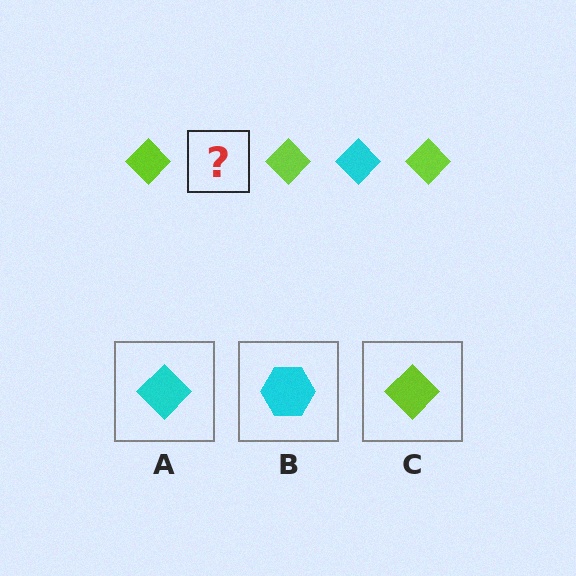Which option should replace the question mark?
Option A.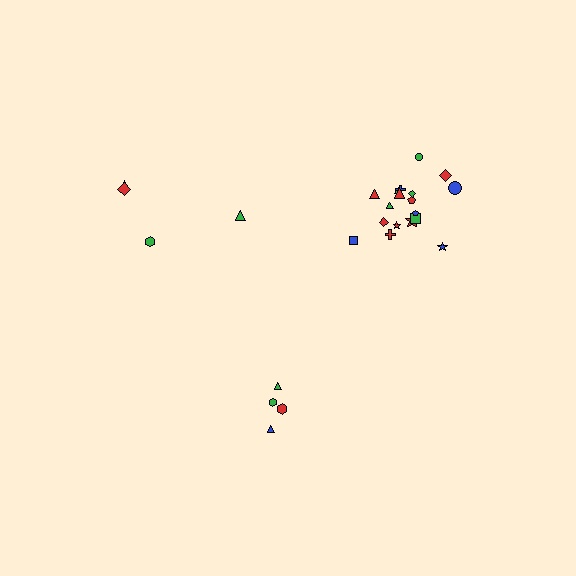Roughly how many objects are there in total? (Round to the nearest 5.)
Roughly 25 objects in total.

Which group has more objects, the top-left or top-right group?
The top-right group.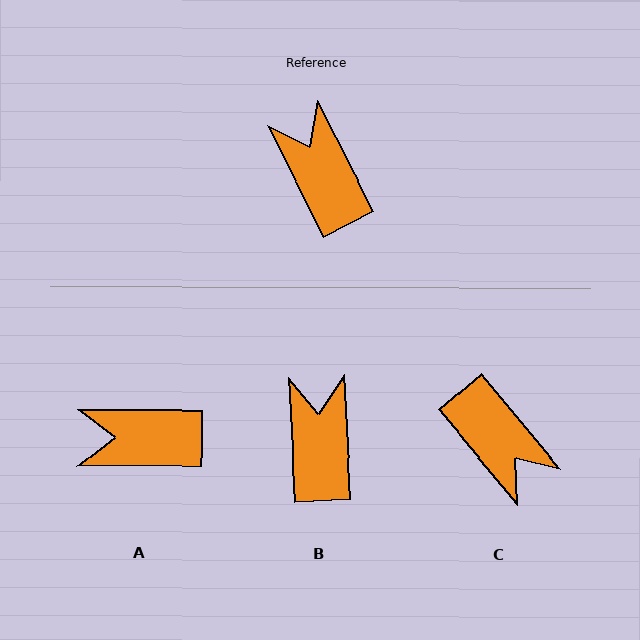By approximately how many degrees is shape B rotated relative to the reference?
Approximately 24 degrees clockwise.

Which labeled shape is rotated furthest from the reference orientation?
C, about 167 degrees away.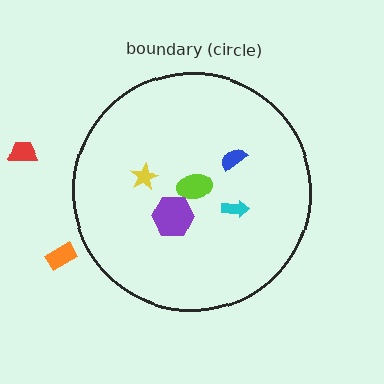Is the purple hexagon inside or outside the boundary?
Inside.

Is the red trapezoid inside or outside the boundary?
Outside.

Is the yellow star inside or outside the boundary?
Inside.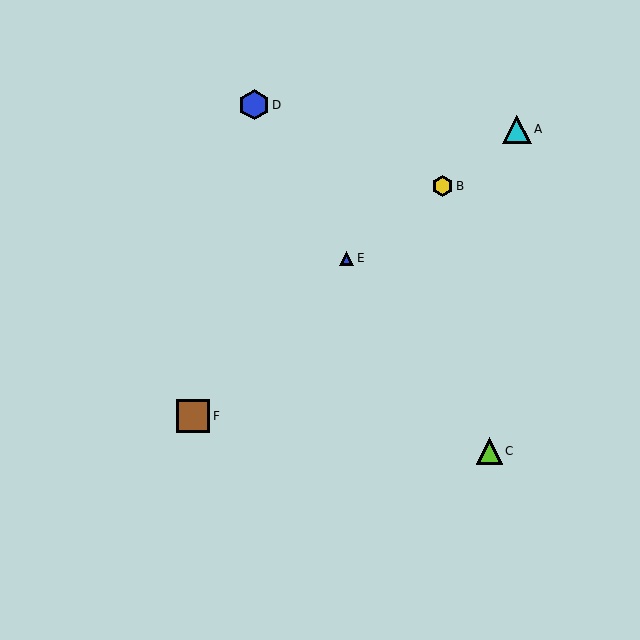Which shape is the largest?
The brown square (labeled F) is the largest.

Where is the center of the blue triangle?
The center of the blue triangle is at (347, 258).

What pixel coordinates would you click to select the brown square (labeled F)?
Click at (193, 416) to select the brown square F.